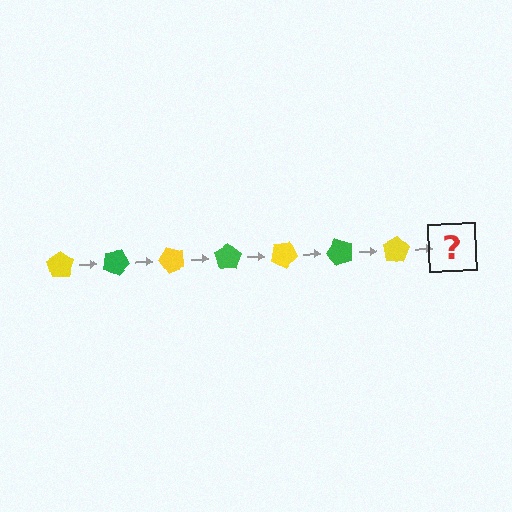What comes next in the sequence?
The next element should be a green pentagon, rotated 175 degrees from the start.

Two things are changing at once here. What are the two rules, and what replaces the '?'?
The two rules are that it rotates 25 degrees each step and the color cycles through yellow and green. The '?' should be a green pentagon, rotated 175 degrees from the start.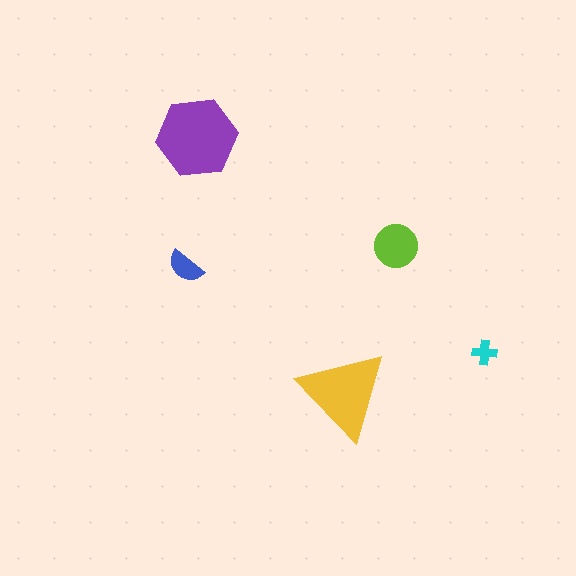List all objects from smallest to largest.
The cyan cross, the blue semicircle, the lime circle, the yellow triangle, the purple hexagon.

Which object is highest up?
The purple hexagon is topmost.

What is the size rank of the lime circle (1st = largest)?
3rd.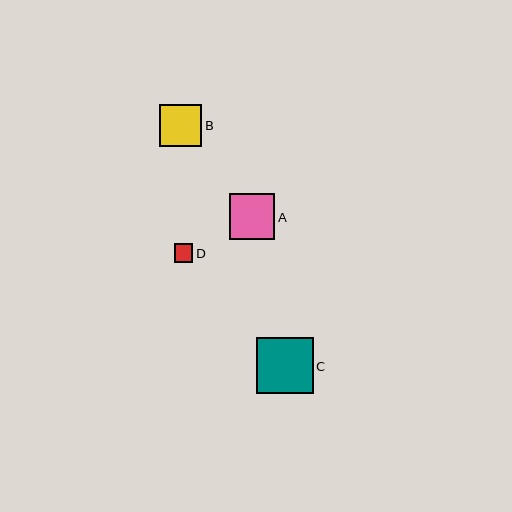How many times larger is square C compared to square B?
Square C is approximately 1.3 times the size of square B.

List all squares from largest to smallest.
From largest to smallest: C, A, B, D.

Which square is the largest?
Square C is the largest with a size of approximately 56 pixels.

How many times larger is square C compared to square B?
Square C is approximately 1.3 times the size of square B.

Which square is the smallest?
Square D is the smallest with a size of approximately 18 pixels.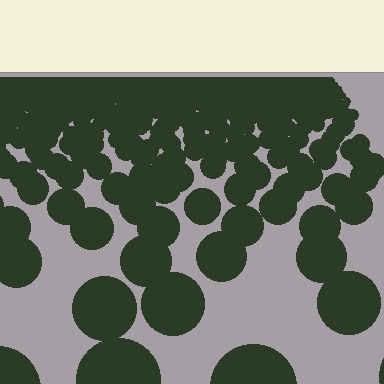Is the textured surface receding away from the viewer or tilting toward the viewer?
The surface is receding away from the viewer. Texture elements get smaller and denser toward the top.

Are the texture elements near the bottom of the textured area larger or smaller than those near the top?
Larger. Near the bottom, elements are closer to the viewer and appear at a bigger on-screen size.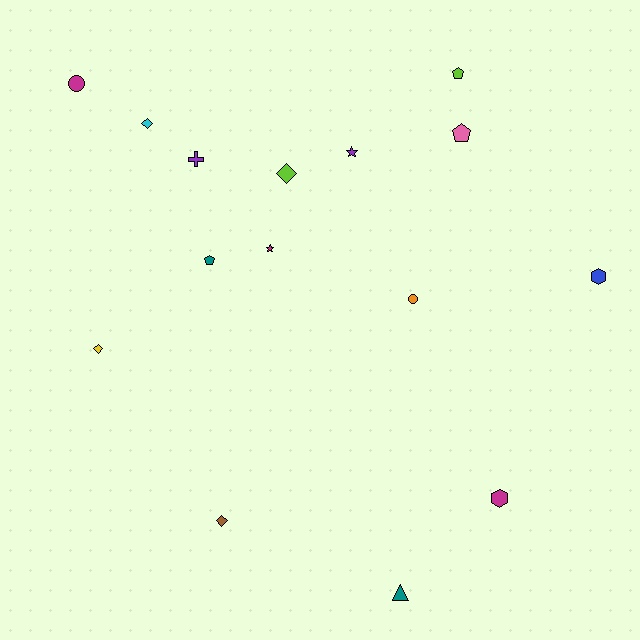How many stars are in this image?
There are 2 stars.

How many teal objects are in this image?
There are 2 teal objects.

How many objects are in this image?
There are 15 objects.